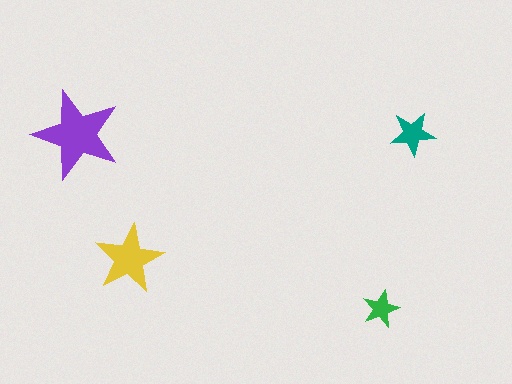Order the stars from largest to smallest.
the purple one, the yellow one, the teal one, the green one.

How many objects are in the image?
There are 4 objects in the image.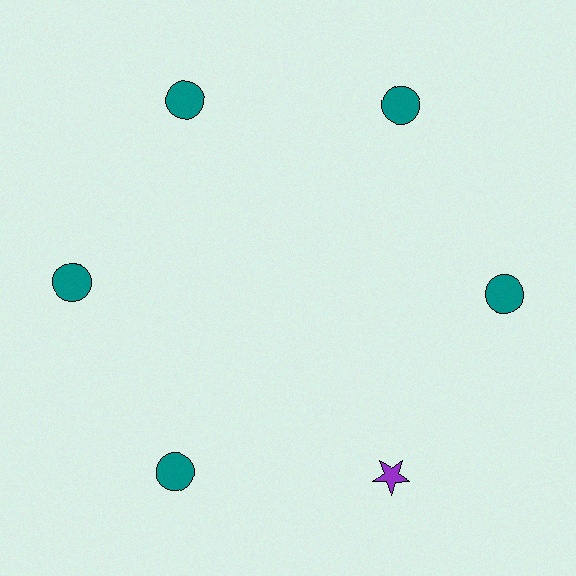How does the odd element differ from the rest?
It differs in both color (purple instead of teal) and shape (star instead of circle).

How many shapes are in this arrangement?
There are 6 shapes arranged in a ring pattern.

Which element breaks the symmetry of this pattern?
The purple star at roughly the 5 o'clock position breaks the symmetry. All other shapes are teal circles.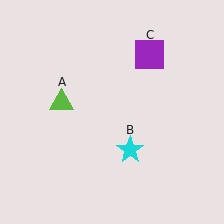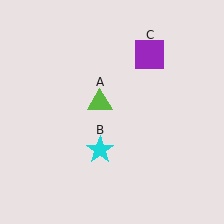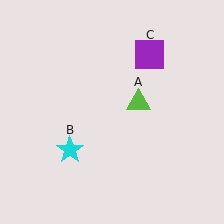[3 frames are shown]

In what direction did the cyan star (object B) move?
The cyan star (object B) moved left.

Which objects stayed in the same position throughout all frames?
Purple square (object C) remained stationary.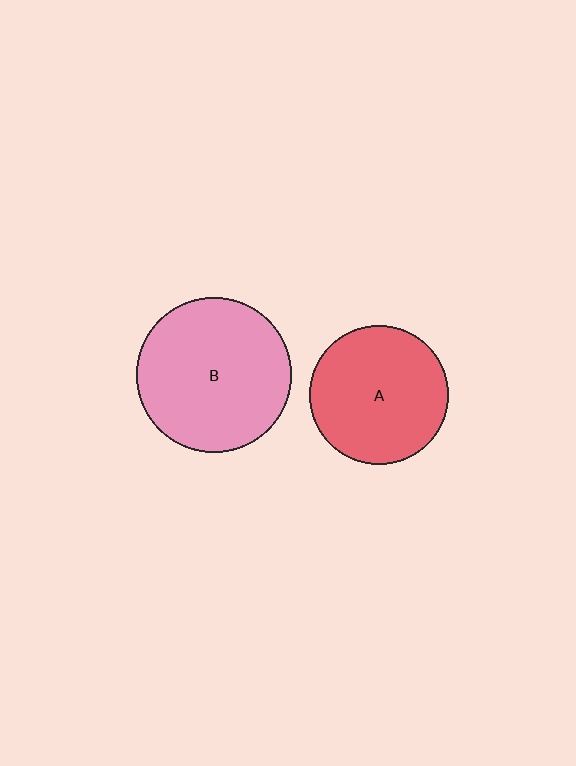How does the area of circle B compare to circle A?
Approximately 1.2 times.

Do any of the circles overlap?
No, none of the circles overlap.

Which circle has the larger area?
Circle B (pink).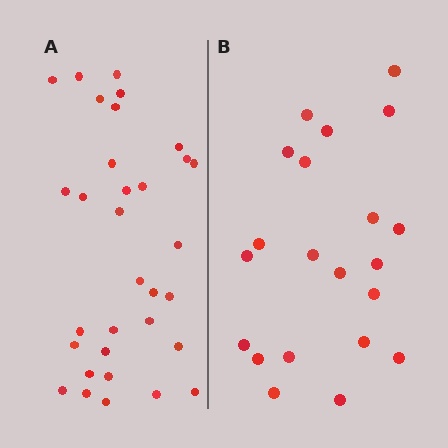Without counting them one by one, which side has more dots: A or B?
Region A (the left region) has more dots.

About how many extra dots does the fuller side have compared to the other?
Region A has roughly 12 or so more dots than region B.